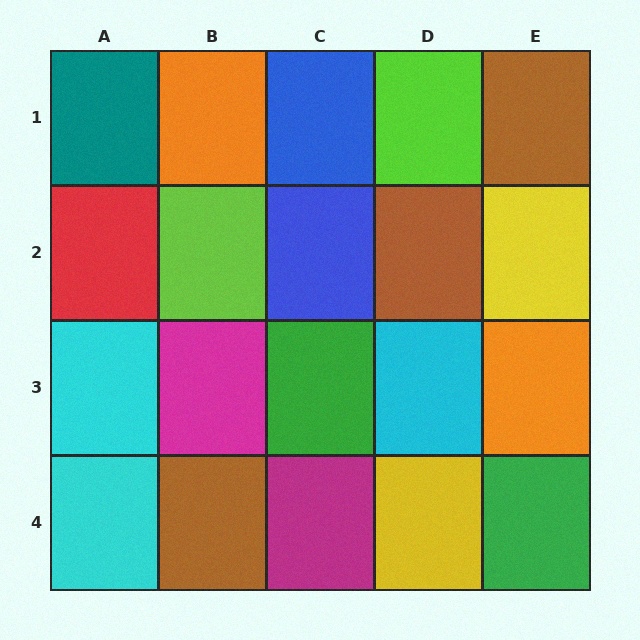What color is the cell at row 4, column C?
Magenta.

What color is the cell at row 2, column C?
Blue.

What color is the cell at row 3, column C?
Green.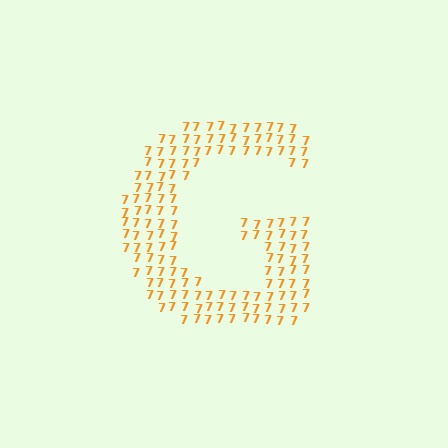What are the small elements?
The small elements are digit 7's.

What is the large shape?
The large shape is the letter G.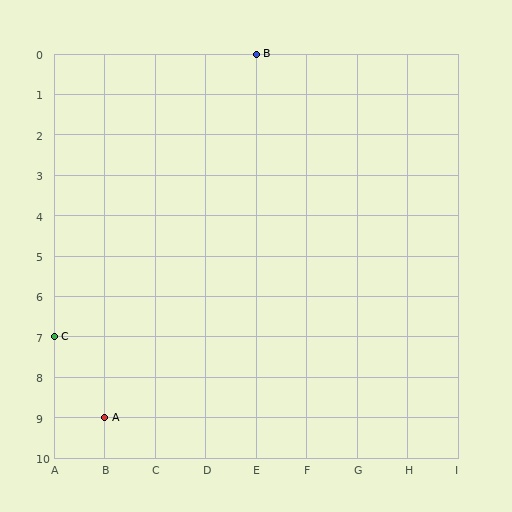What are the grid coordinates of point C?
Point C is at grid coordinates (A, 7).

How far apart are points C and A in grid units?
Points C and A are 1 column and 2 rows apart (about 2.2 grid units diagonally).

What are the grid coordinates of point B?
Point B is at grid coordinates (E, 0).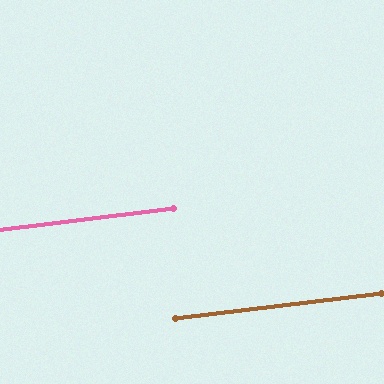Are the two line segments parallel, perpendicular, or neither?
Parallel — their directions differ by only 0.2°.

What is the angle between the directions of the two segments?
Approximately 0 degrees.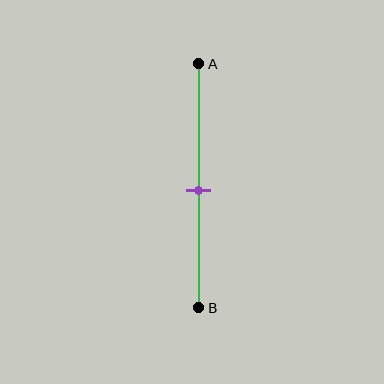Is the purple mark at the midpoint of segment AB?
Yes, the mark is approximately at the midpoint.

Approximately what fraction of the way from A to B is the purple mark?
The purple mark is approximately 50% of the way from A to B.